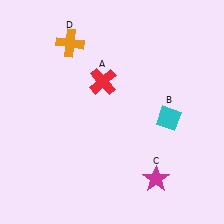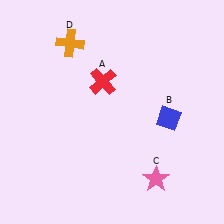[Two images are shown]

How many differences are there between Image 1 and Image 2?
There are 2 differences between the two images.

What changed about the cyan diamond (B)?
In Image 1, B is cyan. In Image 2, it changed to blue.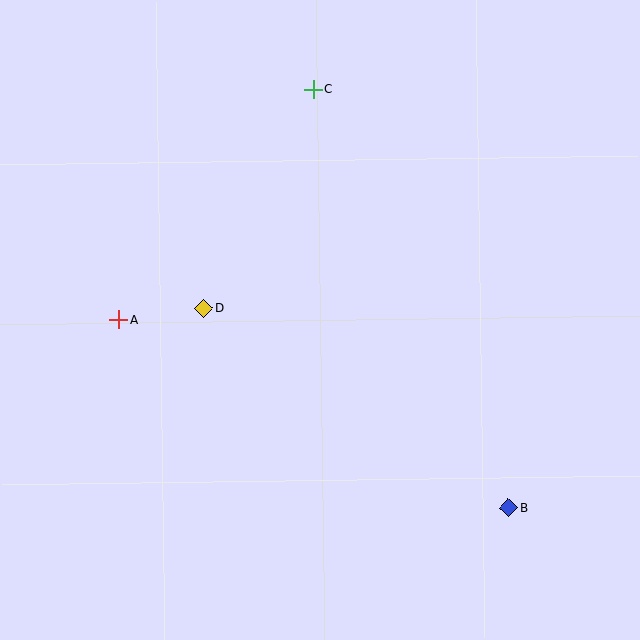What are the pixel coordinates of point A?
Point A is at (119, 319).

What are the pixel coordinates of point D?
Point D is at (204, 308).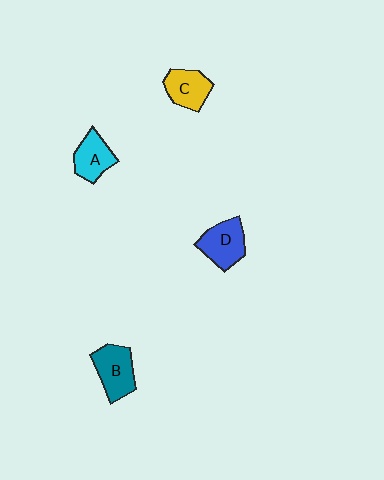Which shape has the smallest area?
Shape A (cyan).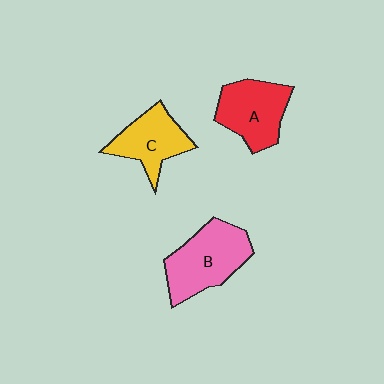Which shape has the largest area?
Shape B (pink).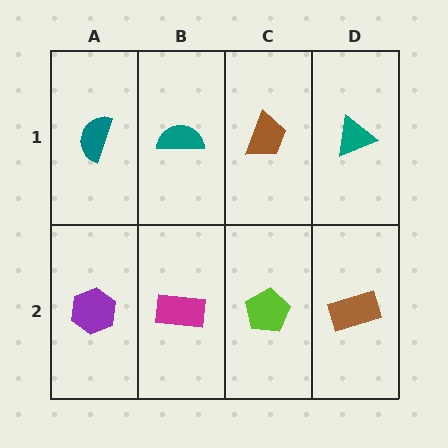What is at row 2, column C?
A lime pentagon.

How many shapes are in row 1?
4 shapes.